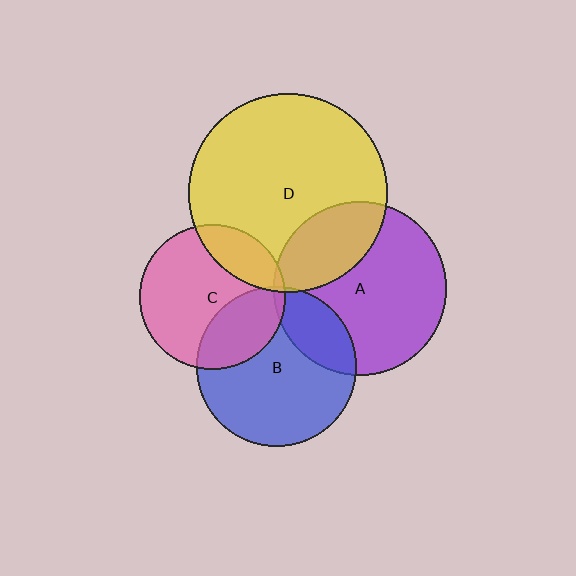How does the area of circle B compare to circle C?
Approximately 1.2 times.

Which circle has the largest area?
Circle D (yellow).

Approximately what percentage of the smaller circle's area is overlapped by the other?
Approximately 30%.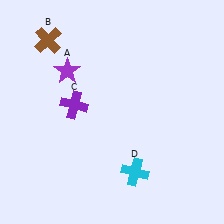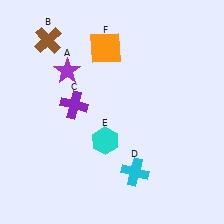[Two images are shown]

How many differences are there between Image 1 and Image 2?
There are 2 differences between the two images.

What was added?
A cyan hexagon (E), an orange square (F) were added in Image 2.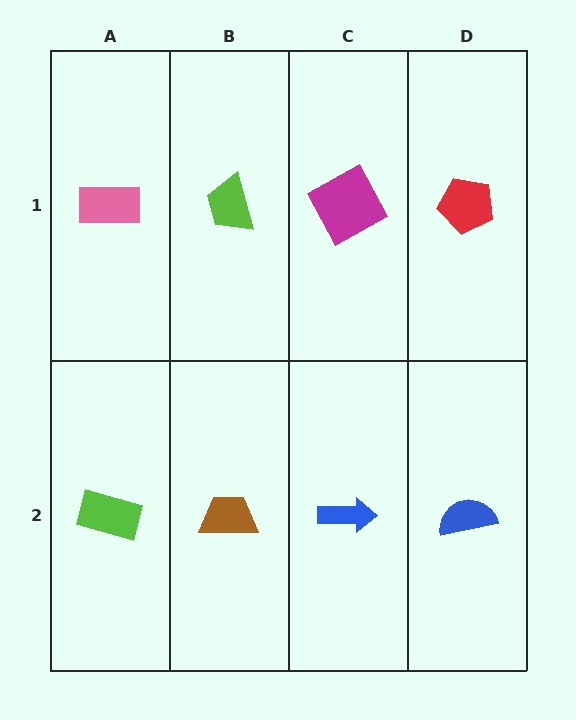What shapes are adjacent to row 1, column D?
A blue semicircle (row 2, column D), a magenta square (row 1, column C).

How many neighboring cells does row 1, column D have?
2.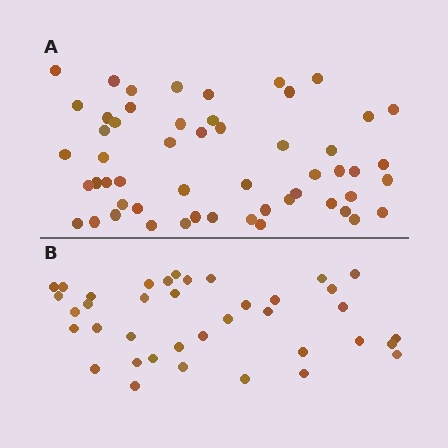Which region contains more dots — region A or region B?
Region A (the top region) has more dots.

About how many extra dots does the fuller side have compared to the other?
Region A has approximately 15 more dots than region B.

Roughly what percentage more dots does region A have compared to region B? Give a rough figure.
About 40% more.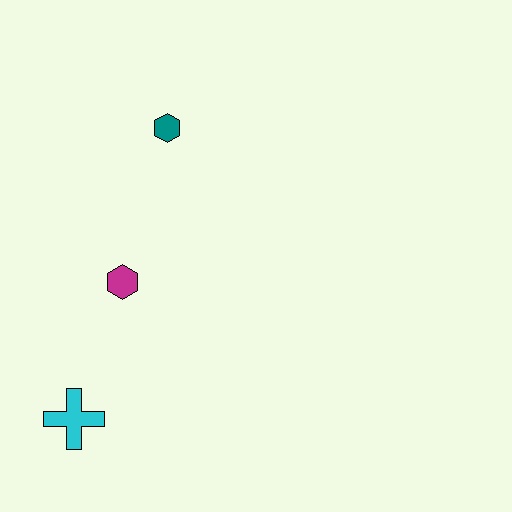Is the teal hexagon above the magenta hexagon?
Yes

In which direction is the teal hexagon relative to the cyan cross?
The teal hexagon is above the cyan cross.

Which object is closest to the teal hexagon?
The magenta hexagon is closest to the teal hexagon.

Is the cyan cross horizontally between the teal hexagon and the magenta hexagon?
No